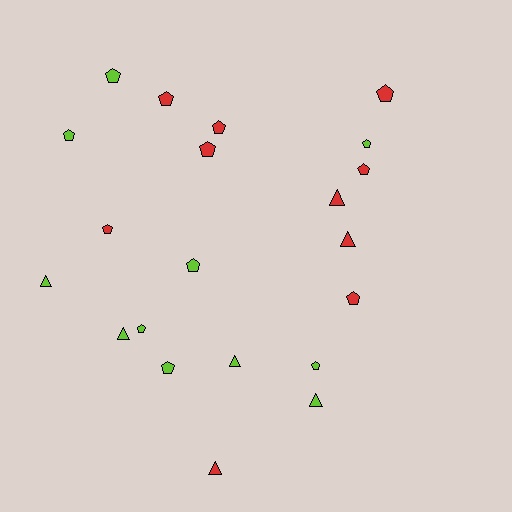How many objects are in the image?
There are 21 objects.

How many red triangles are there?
There are 3 red triangles.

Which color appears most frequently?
Lime, with 11 objects.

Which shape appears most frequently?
Pentagon, with 14 objects.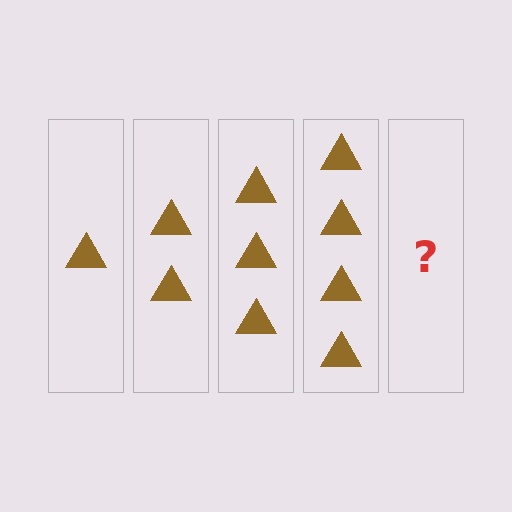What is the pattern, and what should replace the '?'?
The pattern is that each step adds one more triangle. The '?' should be 5 triangles.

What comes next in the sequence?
The next element should be 5 triangles.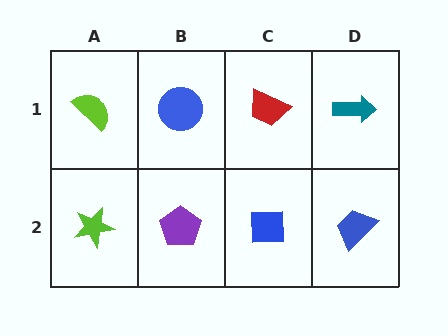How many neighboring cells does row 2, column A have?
2.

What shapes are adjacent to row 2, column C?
A red trapezoid (row 1, column C), a purple pentagon (row 2, column B), a blue trapezoid (row 2, column D).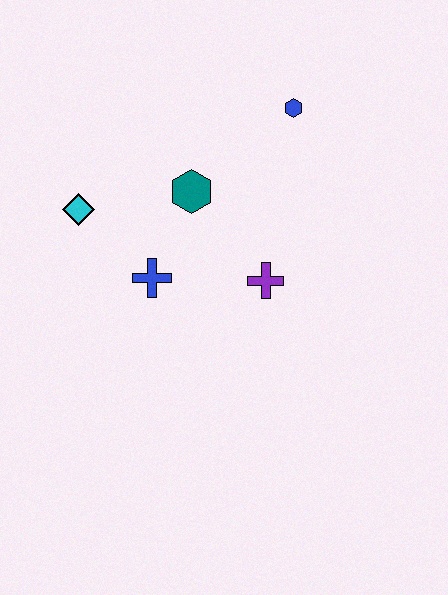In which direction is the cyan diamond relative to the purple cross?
The cyan diamond is to the left of the purple cross.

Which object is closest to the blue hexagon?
The teal hexagon is closest to the blue hexagon.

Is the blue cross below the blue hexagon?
Yes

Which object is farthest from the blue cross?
The blue hexagon is farthest from the blue cross.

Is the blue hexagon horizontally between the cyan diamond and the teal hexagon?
No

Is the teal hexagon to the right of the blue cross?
Yes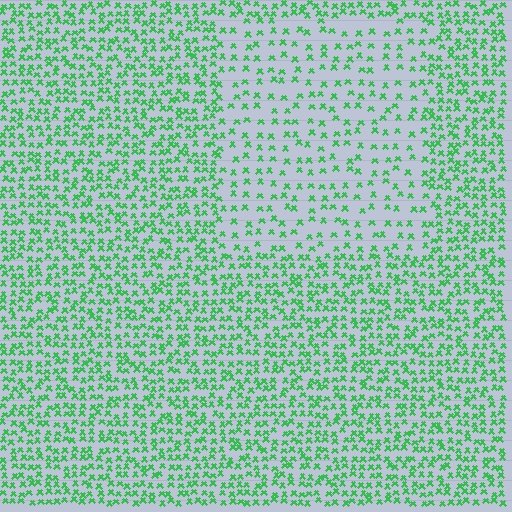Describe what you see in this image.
The image contains small green elements arranged at two different densities. A rectangle-shaped region is visible where the elements are less densely packed than the surrounding area.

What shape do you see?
I see a rectangle.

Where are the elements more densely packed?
The elements are more densely packed outside the rectangle boundary.